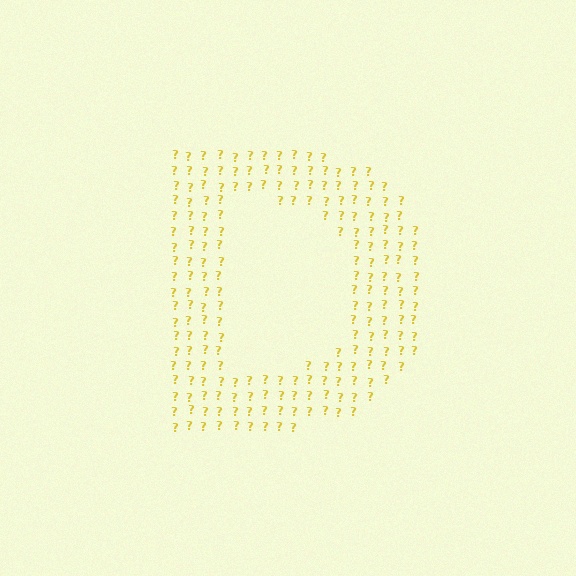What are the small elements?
The small elements are question marks.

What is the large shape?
The large shape is the letter D.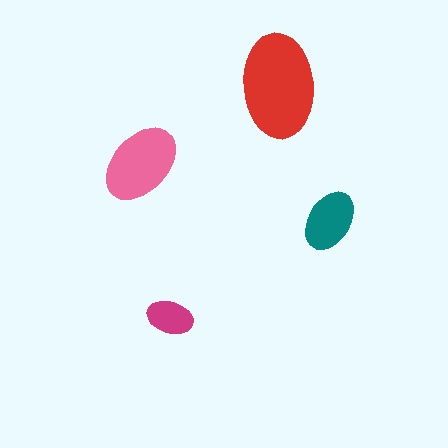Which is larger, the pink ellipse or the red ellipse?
The red one.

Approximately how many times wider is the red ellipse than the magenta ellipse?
About 2 times wider.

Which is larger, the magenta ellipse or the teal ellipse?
The teal one.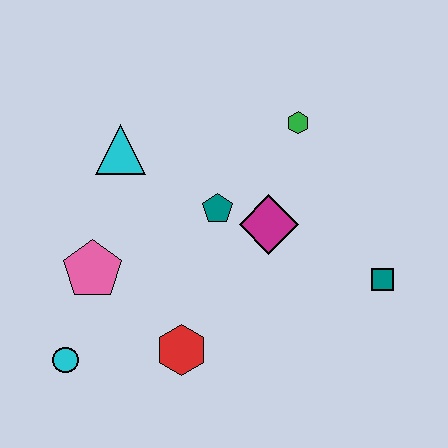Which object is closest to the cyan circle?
The pink pentagon is closest to the cyan circle.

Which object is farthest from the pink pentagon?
The teal square is farthest from the pink pentagon.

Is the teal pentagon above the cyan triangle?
No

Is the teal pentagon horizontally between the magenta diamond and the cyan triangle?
Yes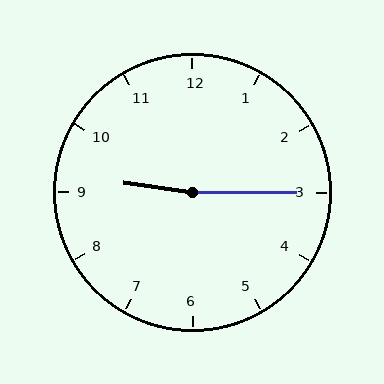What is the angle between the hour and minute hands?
Approximately 172 degrees.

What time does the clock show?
9:15.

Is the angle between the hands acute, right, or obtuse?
It is obtuse.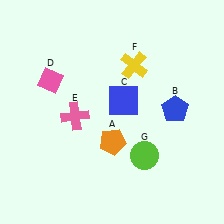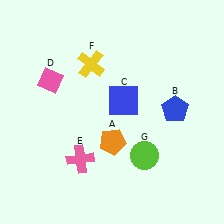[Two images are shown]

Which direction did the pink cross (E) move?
The pink cross (E) moved down.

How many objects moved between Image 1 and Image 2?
2 objects moved between the two images.